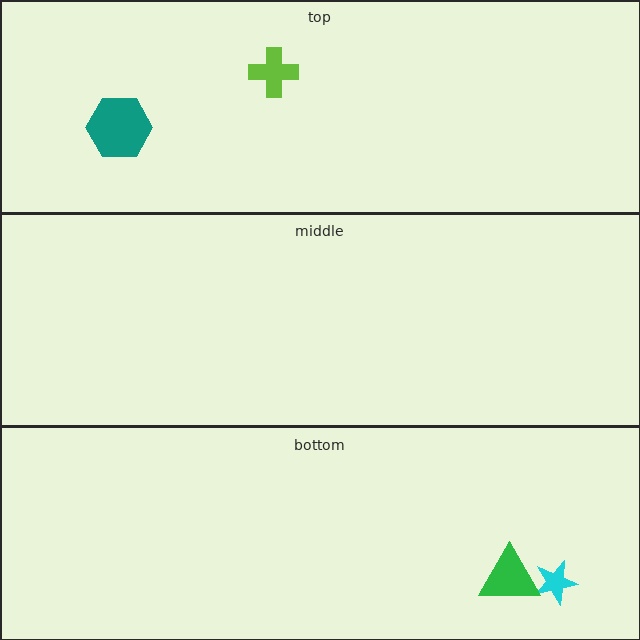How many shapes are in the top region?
2.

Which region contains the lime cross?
The top region.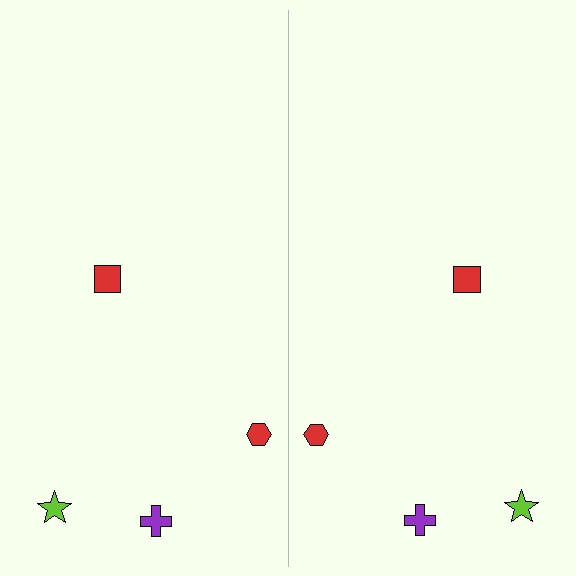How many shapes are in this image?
There are 8 shapes in this image.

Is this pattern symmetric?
Yes, this pattern has bilateral (reflection) symmetry.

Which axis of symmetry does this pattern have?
The pattern has a vertical axis of symmetry running through the center of the image.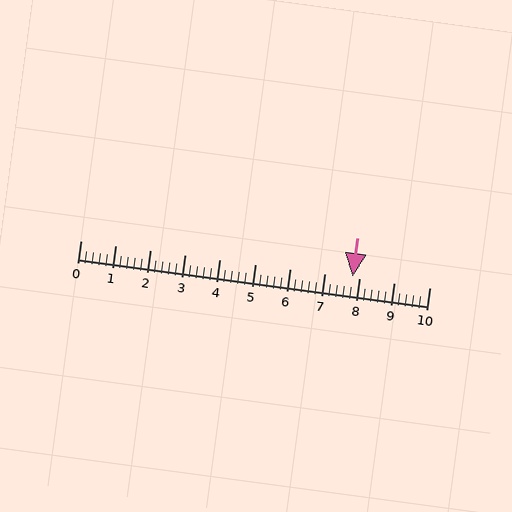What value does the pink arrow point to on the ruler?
The pink arrow points to approximately 7.8.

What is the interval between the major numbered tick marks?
The major tick marks are spaced 1 units apart.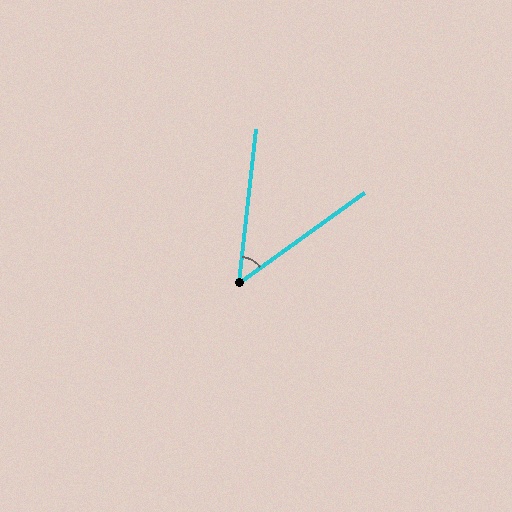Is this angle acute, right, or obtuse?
It is acute.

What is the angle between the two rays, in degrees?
Approximately 48 degrees.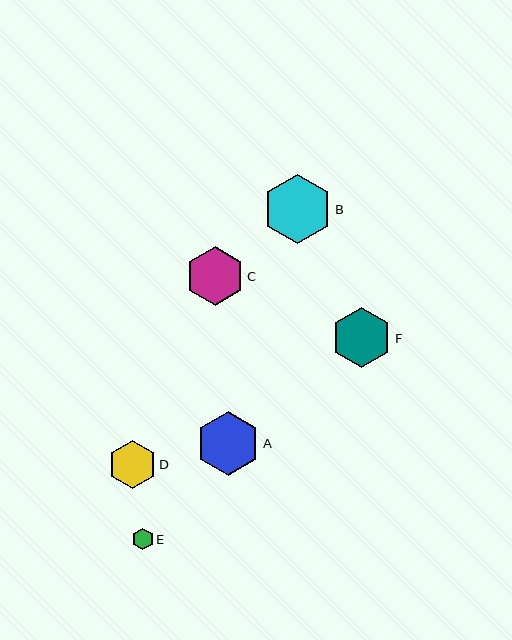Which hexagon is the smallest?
Hexagon E is the smallest with a size of approximately 22 pixels.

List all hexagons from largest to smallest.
From largest to smallest: B, A, F, C, D, E.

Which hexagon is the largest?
Hexagon B is the largest with a size of approximately 69 pixels.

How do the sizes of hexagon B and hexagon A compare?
Hexagon B and hexagon A are approximately the same size.